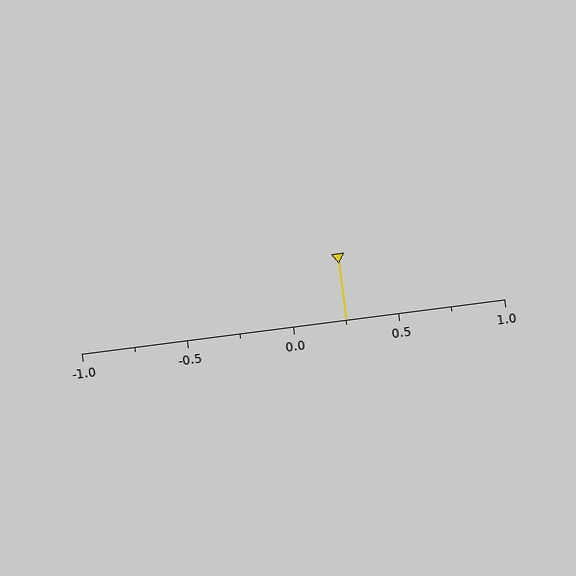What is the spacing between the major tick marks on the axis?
The major ticks are spaced 0.5 apart.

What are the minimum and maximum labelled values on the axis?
The axis runs from -1.0 to 1.0.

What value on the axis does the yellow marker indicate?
The marker indicates approximately 0.25.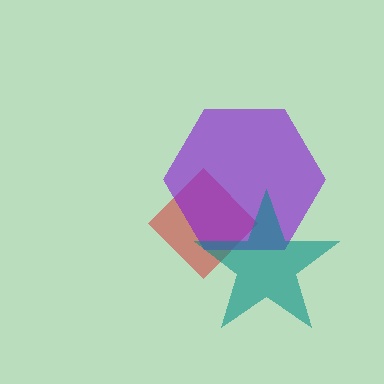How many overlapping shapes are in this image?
There are 3 overlapping shapes in the image.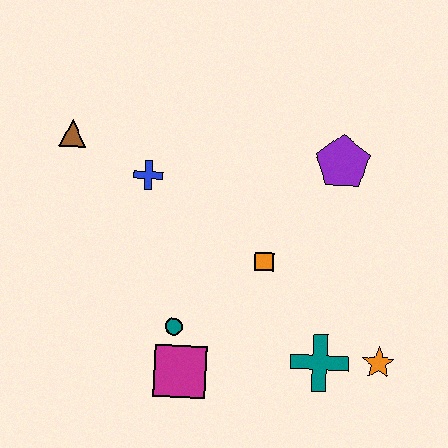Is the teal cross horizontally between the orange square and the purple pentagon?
Yes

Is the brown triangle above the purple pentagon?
Yes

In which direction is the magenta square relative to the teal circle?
The magenta square is below the teal circle.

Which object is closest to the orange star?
The teal cross is closest to the orange star.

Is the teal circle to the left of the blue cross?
No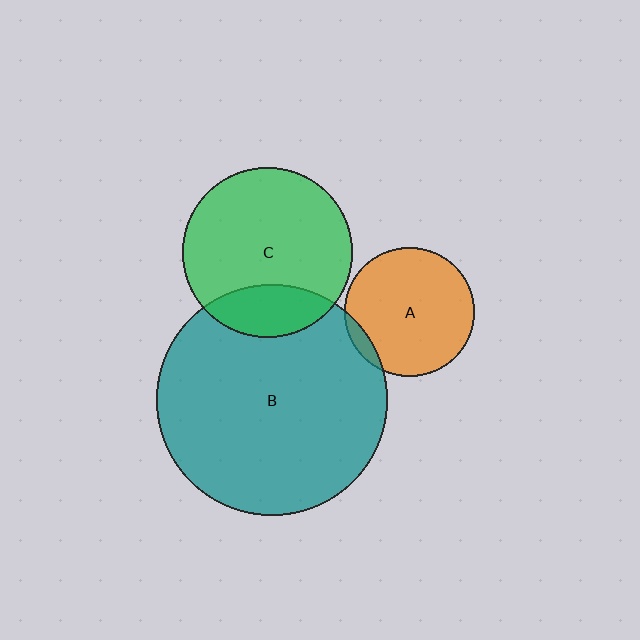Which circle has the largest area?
Circle B (teal).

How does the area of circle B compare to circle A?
Approximately 3.2 times.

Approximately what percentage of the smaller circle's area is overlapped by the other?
Approximately 20%.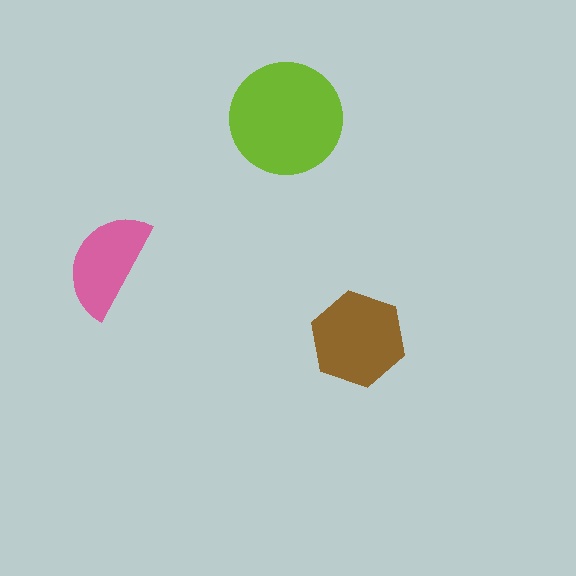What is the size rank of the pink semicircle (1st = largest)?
3rd.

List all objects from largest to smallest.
The lime circle, the brown hexagon, the pink semicircle.